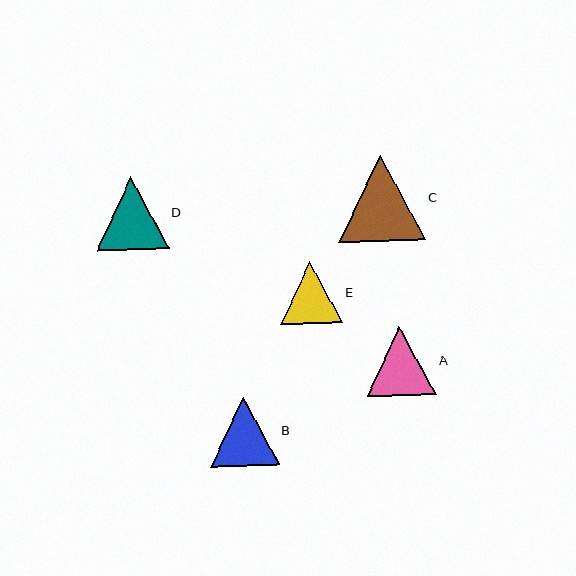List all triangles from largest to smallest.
From largest to smallest: C, D, A, B, E.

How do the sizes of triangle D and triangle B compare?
Triangle D and triangle B are approximately the same size.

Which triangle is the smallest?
Triangle E is the smallest with a size of approximately 62 pixels.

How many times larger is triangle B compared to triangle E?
Triangle B is approximately 1.1 times the size of triangle E.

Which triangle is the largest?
Triangle C is the largest with a size of approximately 87 pixels.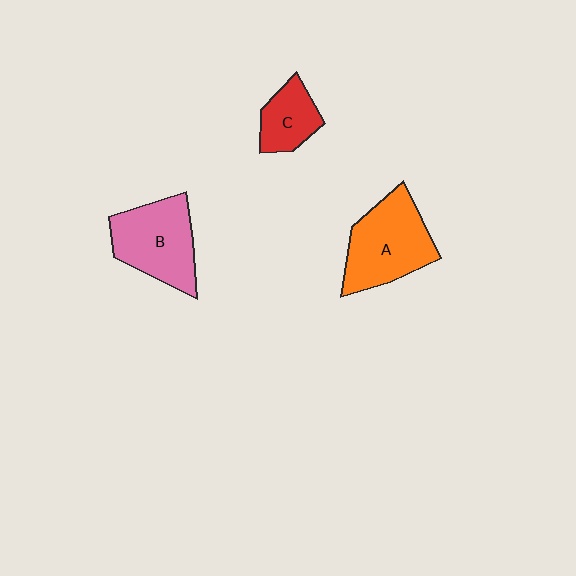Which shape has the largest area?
Shape A (orange).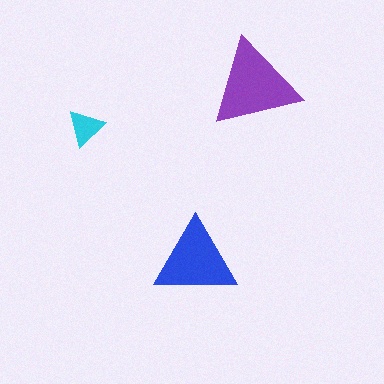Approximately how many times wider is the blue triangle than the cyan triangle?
About 2 times wider.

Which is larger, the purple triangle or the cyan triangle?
The purple one.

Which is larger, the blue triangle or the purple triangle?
The purple one.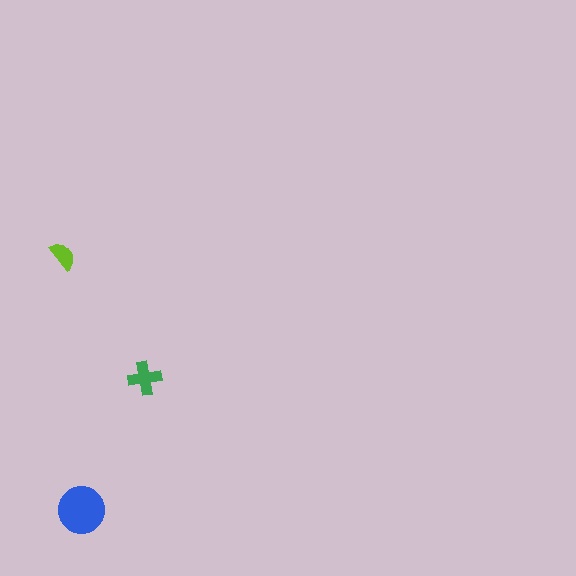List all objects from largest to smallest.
The blue circle, the green cross, the lime semicircle.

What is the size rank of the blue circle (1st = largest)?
1st.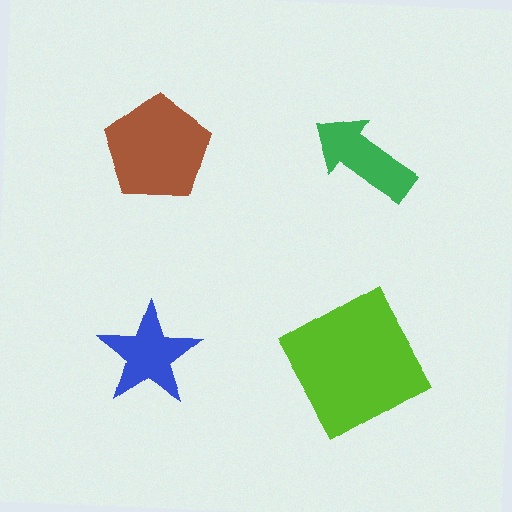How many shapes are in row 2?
2 shapes.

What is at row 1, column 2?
A green arrow.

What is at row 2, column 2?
A lime square.